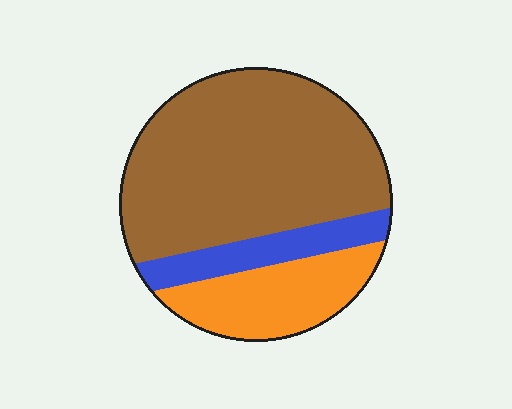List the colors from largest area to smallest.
From largest to smallest: brown, orange, blue.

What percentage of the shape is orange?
Orange covers around 20% of the shape.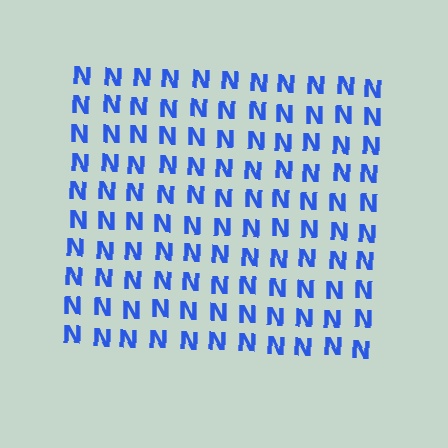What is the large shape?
The large shape is a square.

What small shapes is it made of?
It is made of small letter N's.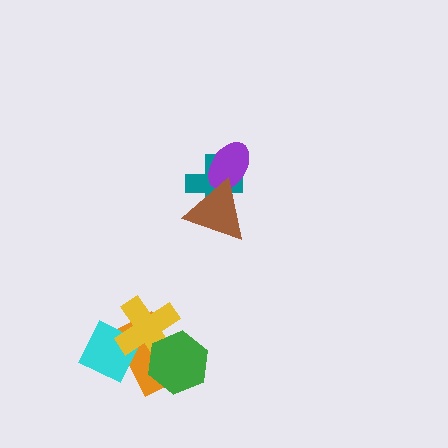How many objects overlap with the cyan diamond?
2 objects overlap with the cyan diamond.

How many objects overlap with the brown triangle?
2 objects overlap with the brown triangle.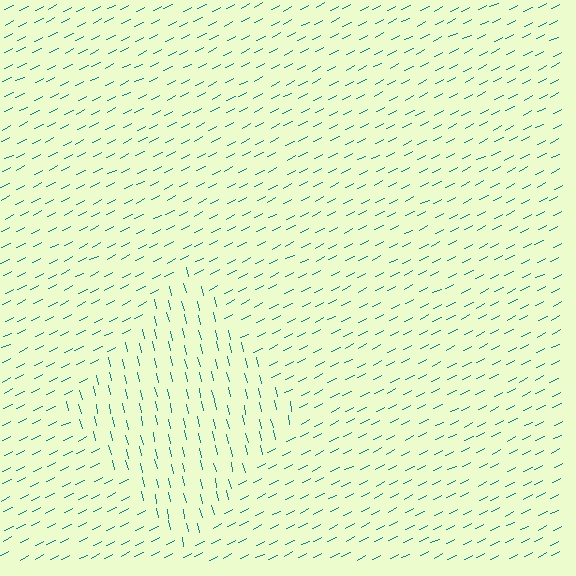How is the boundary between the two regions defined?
The boundary is defined purely by a change in line orientation (approximately 76 degrees difference). All lines are the same color and thickness.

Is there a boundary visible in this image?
Yes, there is a texture boundary formed by a change in line orientation.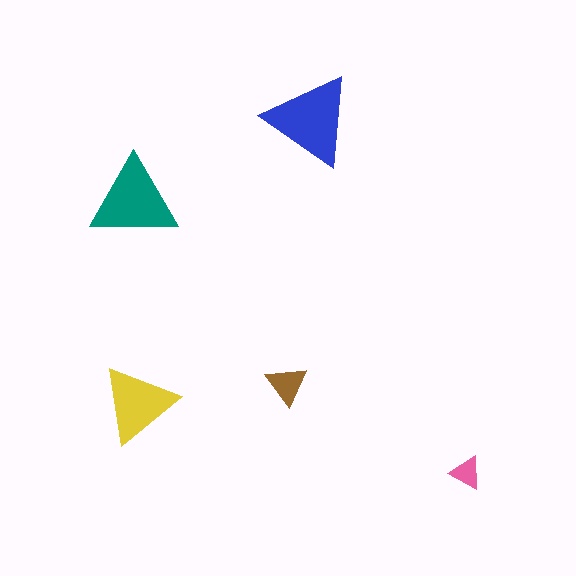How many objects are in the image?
There are 5 objects in the image.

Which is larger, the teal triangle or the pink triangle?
The teal one.